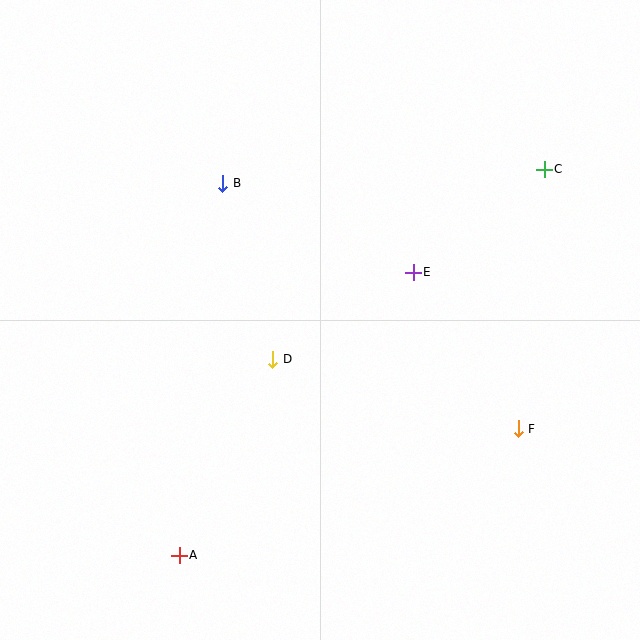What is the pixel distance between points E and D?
The distance between E and D is 165 pixels.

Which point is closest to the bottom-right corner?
Point F is closest to the bottom-right corner.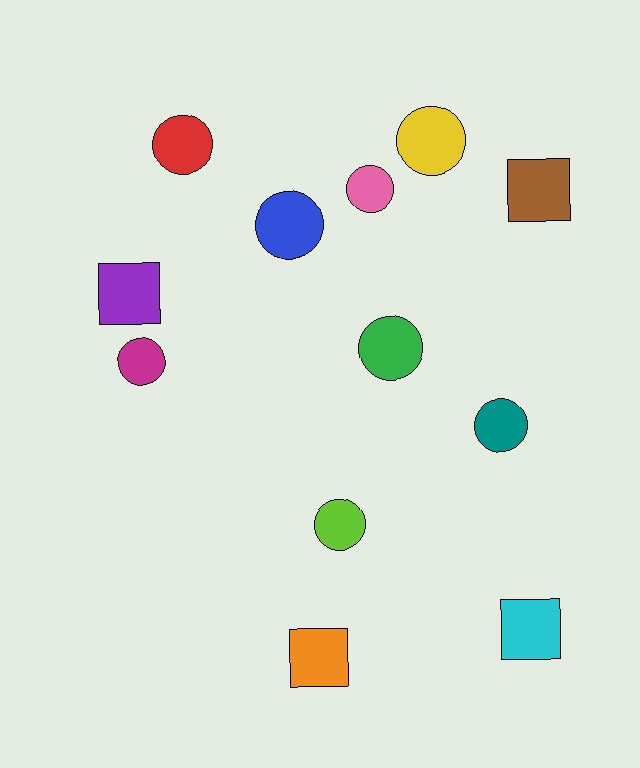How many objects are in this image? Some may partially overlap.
There are 12 objects.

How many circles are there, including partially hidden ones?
There are 8 circles.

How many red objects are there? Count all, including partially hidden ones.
There is 1 red object.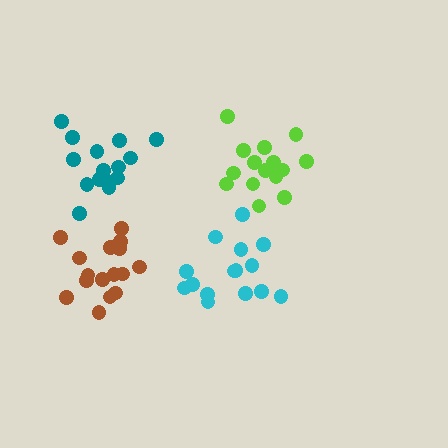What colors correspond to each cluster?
The clusters are colored: lime, teal, cyan, brown.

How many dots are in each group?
Group 1: 15 dots, Group 2: 15 dots, Group 3: 15 dots, Group 4: 16 dots (61 total).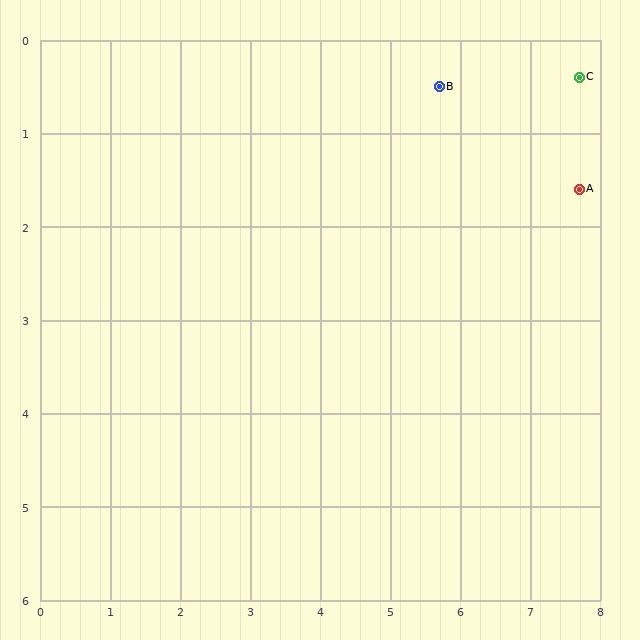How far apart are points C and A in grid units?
Points C and A are about 1.2 grid units apart.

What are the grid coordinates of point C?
Point C is at approximately (7.7, 0.4).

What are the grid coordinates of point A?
Point A is at approximately (7.7, 1.6).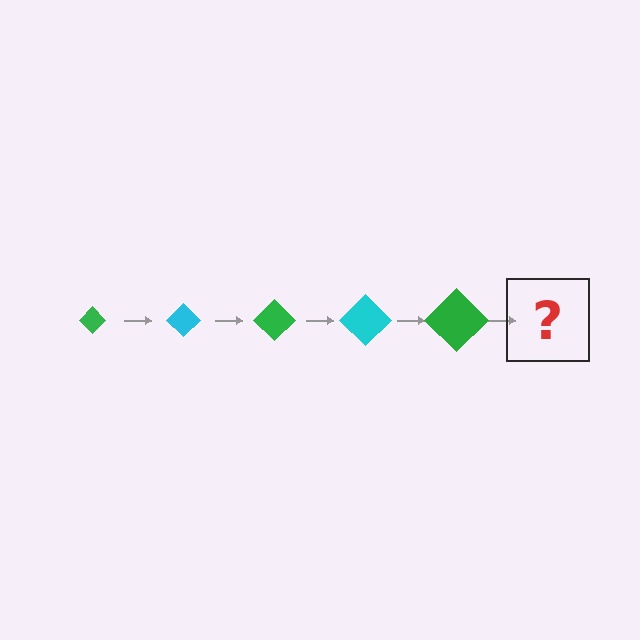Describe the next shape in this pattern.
It should be a cyan diamond, larger than the previous one.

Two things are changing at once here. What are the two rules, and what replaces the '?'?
The two rules are that the diamond grows larger each step and the color cycles through green and cyan. The '?' should be a cyan diamond, larger than the previous one.